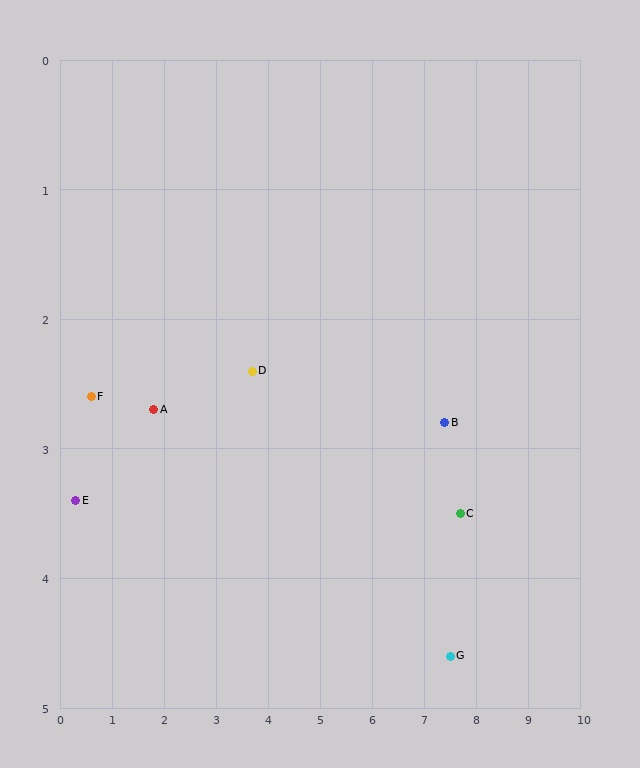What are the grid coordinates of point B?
Point B is at approximately (7.4, 2.8).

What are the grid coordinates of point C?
Point C is at approximately (7.7, 3.5).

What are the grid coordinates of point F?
Point F is at approximately (0.6, 2.6).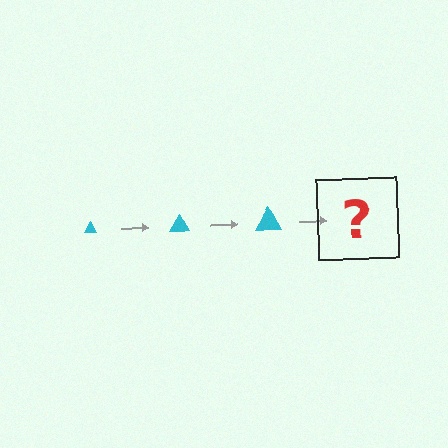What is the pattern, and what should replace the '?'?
The pattern is that the triangle gets progressively larger each step. The '?' should be a cyan triangle, larger than the previous one.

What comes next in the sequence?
The next element should be a cyan triangle, larger than the previous one.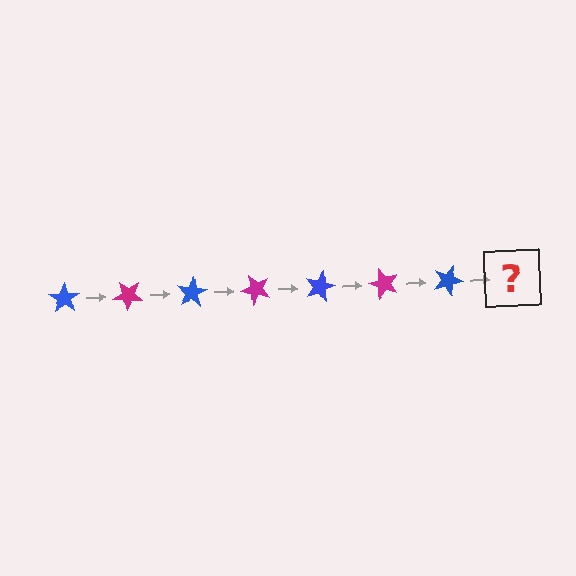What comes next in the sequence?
The next element should be a magenta star, rotated 280 degrees from the start.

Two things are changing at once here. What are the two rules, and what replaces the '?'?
The two rules are that it rotates 40 degrees each step and the color cycles through blue and magenta. The '?' should be a magenta star, rotated 280 degrees from the start.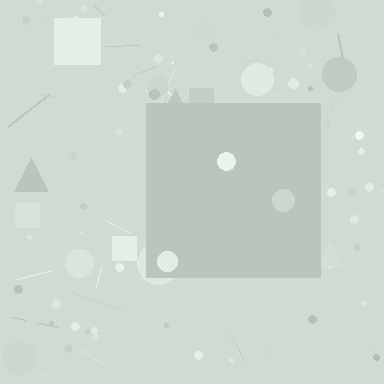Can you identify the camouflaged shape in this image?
The camouflaged shape is a square.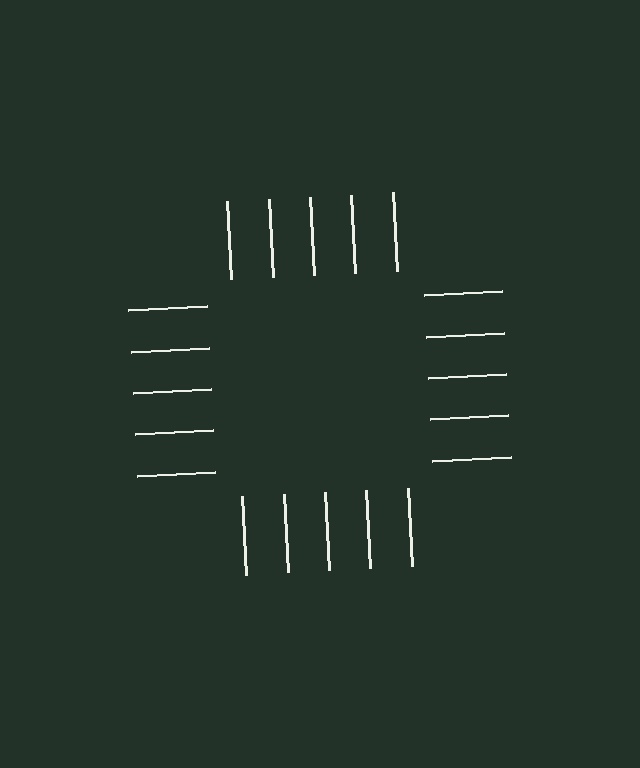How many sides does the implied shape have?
4 sides — the line-ends trace a square.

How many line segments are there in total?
20 — 5 along each of the 4 edges.